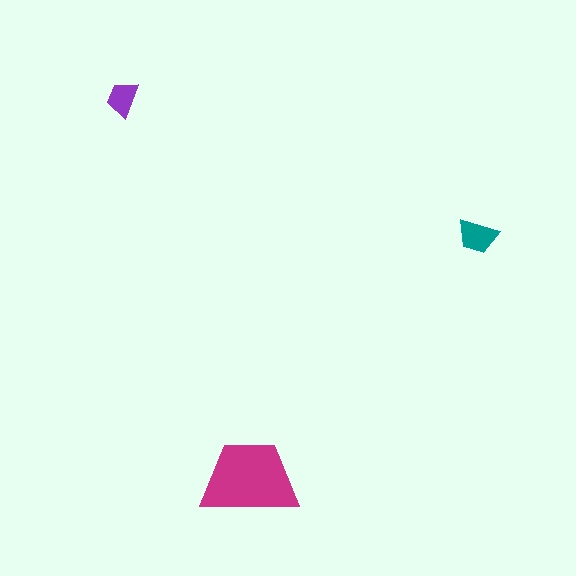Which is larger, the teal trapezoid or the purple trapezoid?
The teal one.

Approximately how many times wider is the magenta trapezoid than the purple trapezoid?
About 2.5 times wider.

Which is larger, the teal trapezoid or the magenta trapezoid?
The magenta one.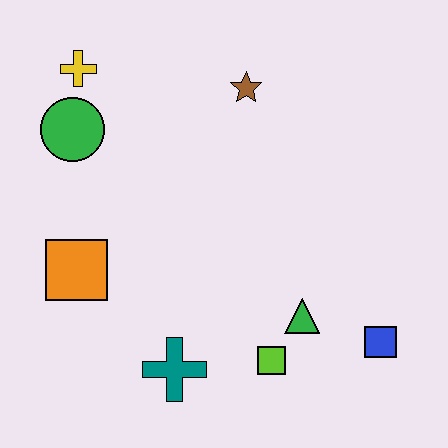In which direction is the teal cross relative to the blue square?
The teal cross is to the left of the blue square.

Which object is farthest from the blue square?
The yellow cross is farthest from the blue square.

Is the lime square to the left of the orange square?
No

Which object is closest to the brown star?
The yellow cross is closest to the brown star.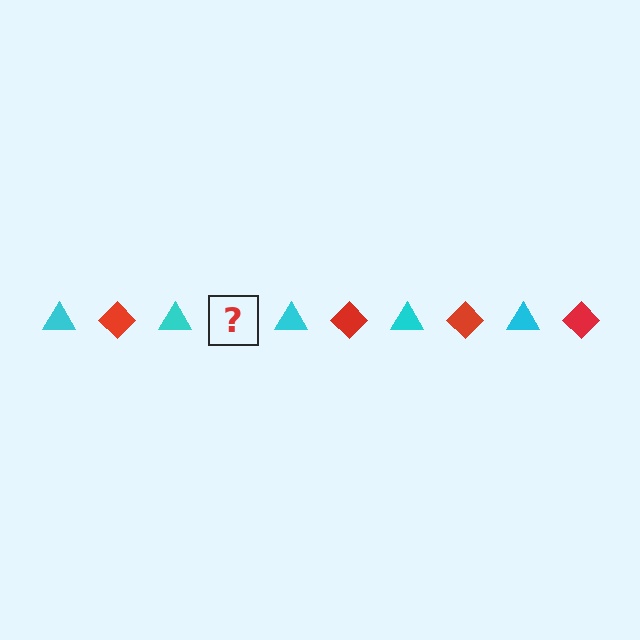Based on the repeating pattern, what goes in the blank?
The blank should be a red diamond.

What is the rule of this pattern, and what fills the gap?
The rule is that the pattern alternates between cyan triangle and red diamond. The gap should be filled with a red diamond.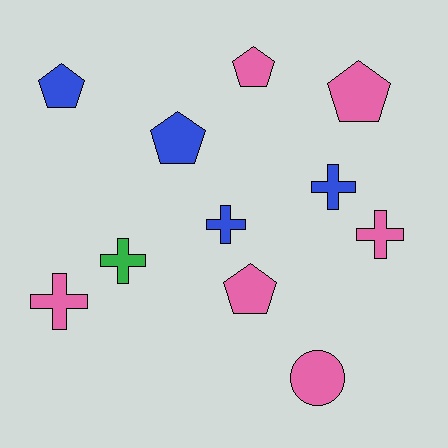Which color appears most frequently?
Pink, with 6 objects.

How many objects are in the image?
There are 11 objects.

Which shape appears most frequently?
Pentagon, with 5 objects.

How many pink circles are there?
There is 1 pink circle.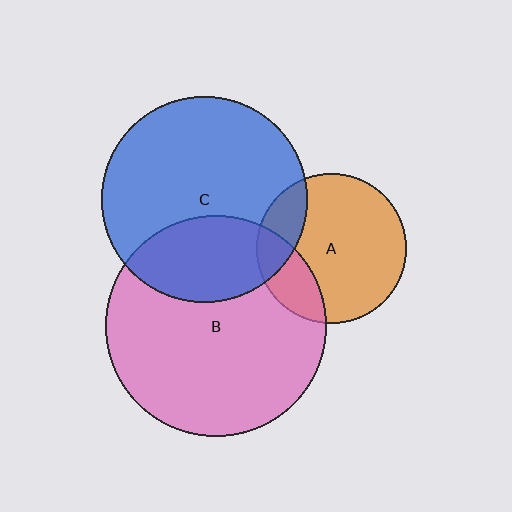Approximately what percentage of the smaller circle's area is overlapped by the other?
Approximately 20%.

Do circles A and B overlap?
Yes.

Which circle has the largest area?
Circle B (pink).